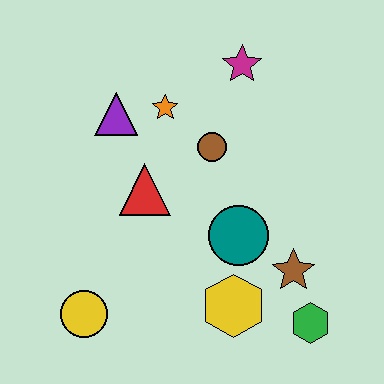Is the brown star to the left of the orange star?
No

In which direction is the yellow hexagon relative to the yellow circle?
The yellow hexagon is to the right of the yellow circle.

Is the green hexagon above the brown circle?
No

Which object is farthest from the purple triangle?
The green hexagon is farthest from the purple triangle.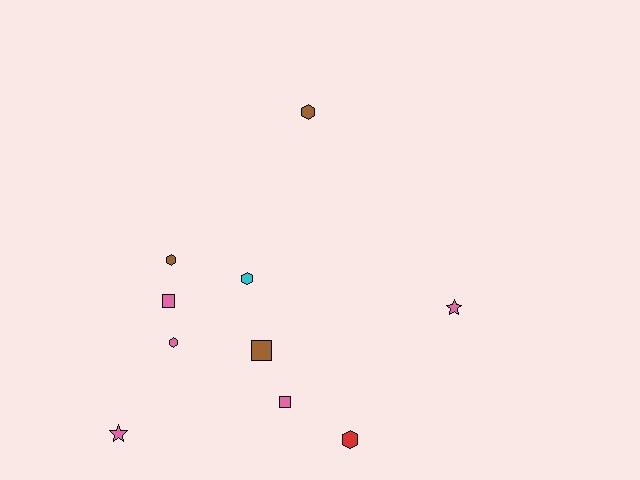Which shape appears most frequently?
Hexagon, with 5 objects.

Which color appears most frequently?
Pink, with 5 objects.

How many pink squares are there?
There are 2 pink squares.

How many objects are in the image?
There are 10 objects.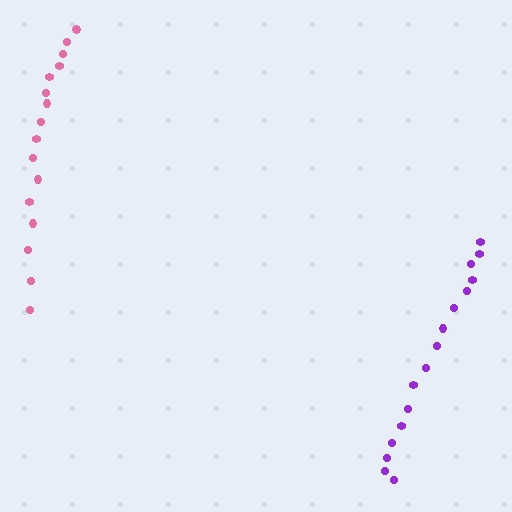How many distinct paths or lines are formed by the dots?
There are 2 distinct paths.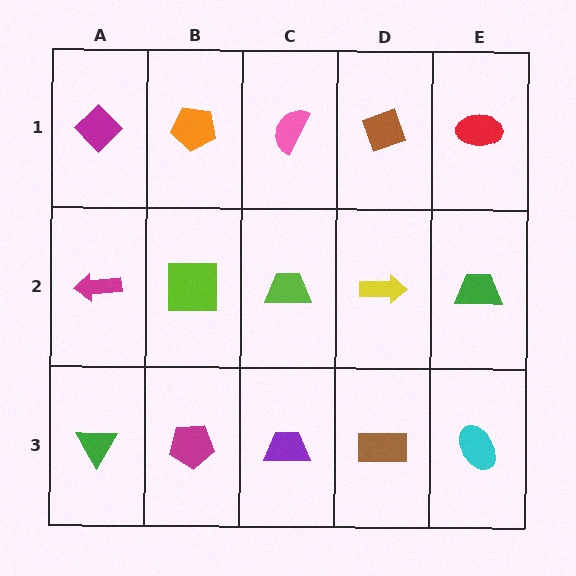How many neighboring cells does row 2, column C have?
4.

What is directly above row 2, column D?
A brown diamond.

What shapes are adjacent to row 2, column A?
A magenta diamond (row 1, column A), a green triangle (row 3, column A), a lime square (row 2, column B).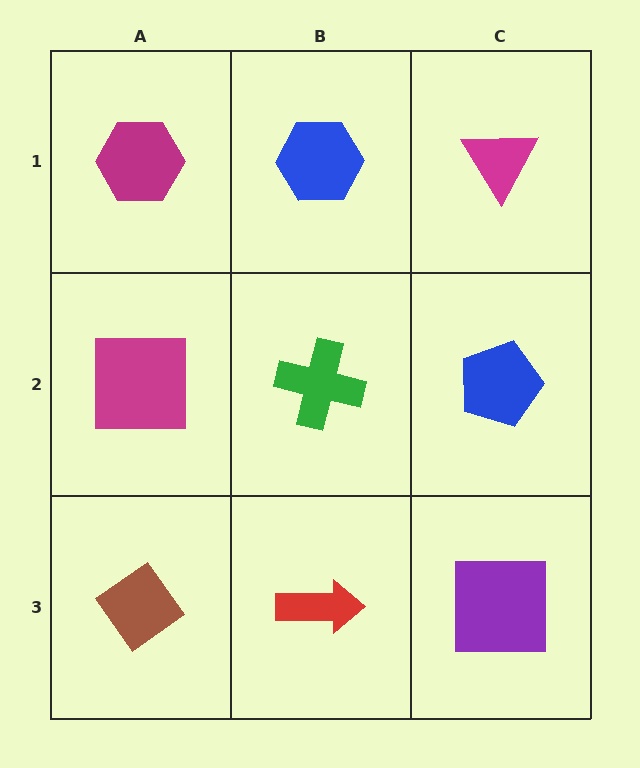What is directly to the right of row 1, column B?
A magenta triangle.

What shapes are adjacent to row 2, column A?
A magenta hexagon (row 1, column A), a brown diamond (row 3, column A), a green cross (row 2, column B).